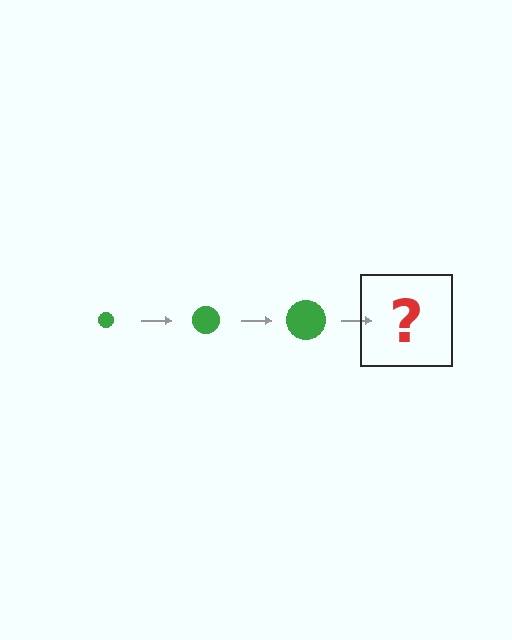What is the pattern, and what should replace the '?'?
The pattern is that the circle gets progressively larger each step. The '?' should be a green circle, larger than the previous one.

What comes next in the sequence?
The next element should be a green circle, larger than the previous one.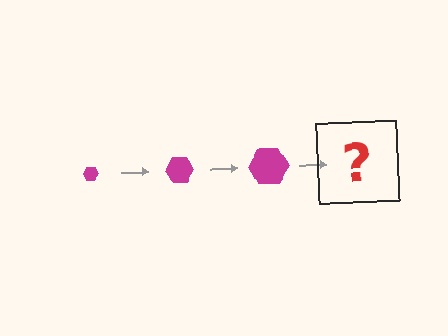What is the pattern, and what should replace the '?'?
The pattern is that the hexagon gets progressively larger each step. The '?' should be a magenta hexagon, larger than the previous one.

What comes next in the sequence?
The next element should be a magenta hexagon, larger than the previous one.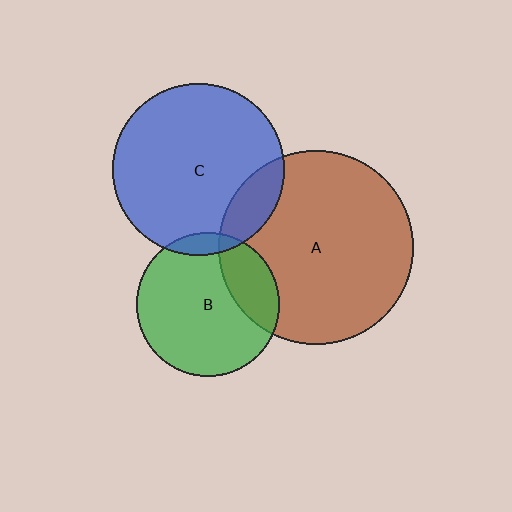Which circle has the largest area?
Circle A (brown).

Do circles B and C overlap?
Yes.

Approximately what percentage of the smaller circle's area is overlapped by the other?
Approximately 10%.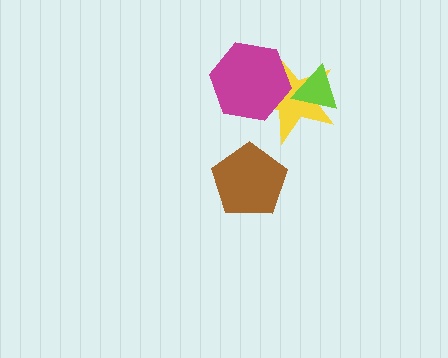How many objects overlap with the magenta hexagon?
1 object overlaps with the magenta hexagon.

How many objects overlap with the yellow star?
2 objects overlap with the yellow star.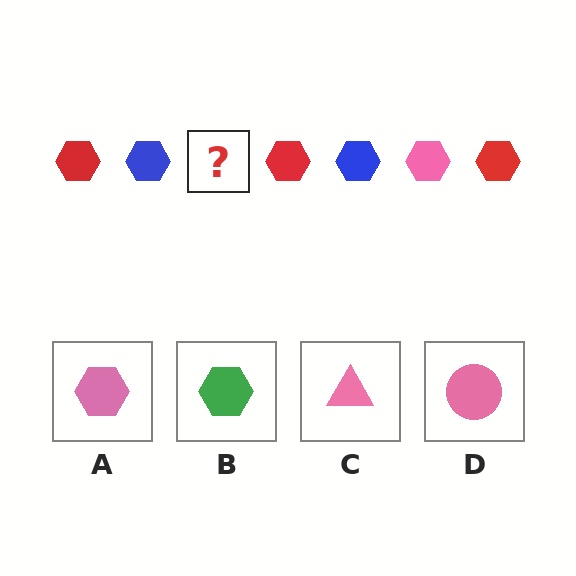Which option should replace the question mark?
Option A.